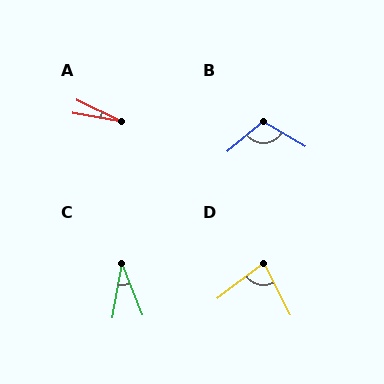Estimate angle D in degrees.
Approximately 79 degrees.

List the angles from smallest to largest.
A (17°), C (32°), D (79°), B (109°).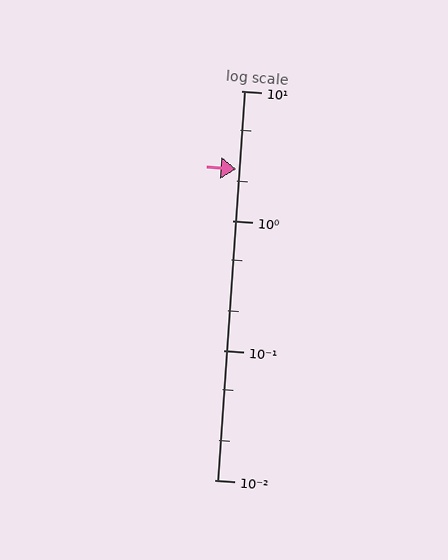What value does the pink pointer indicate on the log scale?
The pointer indicates approximately 2.5.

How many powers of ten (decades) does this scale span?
The scale spans 3 decades, from 0.01 to 10.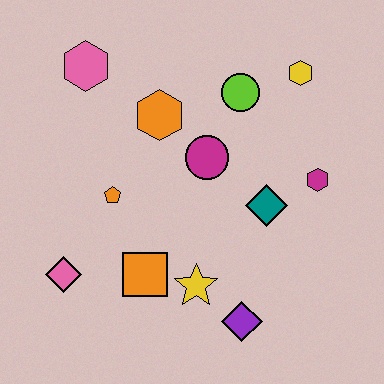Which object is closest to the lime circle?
The yellow hexagon is closest to the lime circle.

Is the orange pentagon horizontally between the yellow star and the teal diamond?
No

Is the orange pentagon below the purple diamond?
No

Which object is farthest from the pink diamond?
The yellow hexagon is farthest from the pink diamond.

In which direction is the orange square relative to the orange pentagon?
The orange square is below the orange pentagon.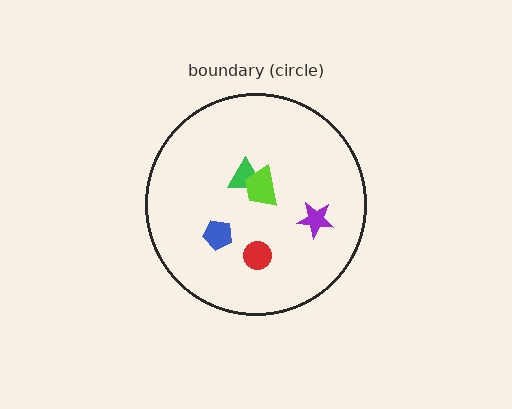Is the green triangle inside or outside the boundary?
Inside.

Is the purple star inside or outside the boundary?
Inside.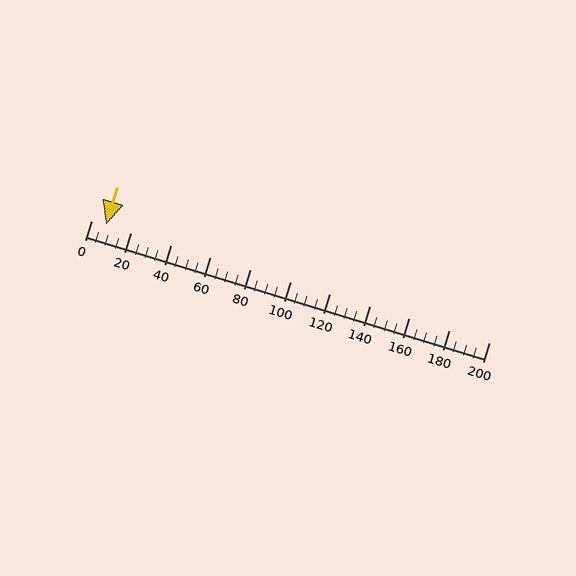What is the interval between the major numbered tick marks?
The major tick marks are spaced 20 units apart.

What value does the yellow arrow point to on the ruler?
The yellow arrow points to approximately 8.